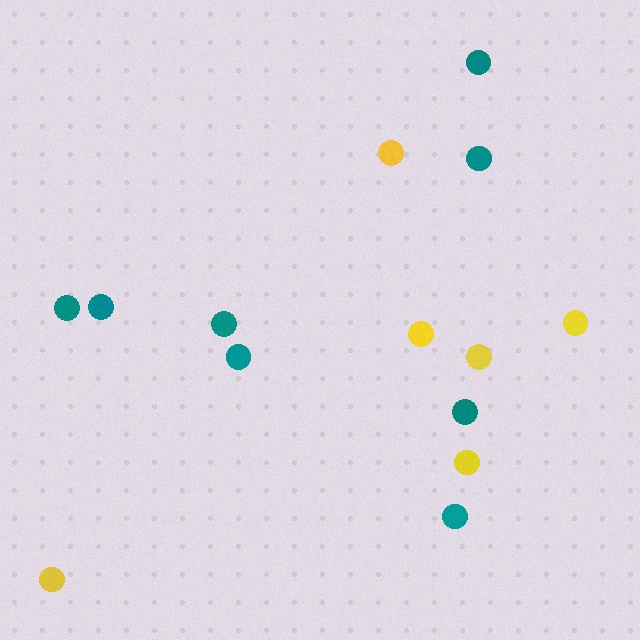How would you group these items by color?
There are 2 groups: one group of yellow circles (6) and one group of teal circles (8).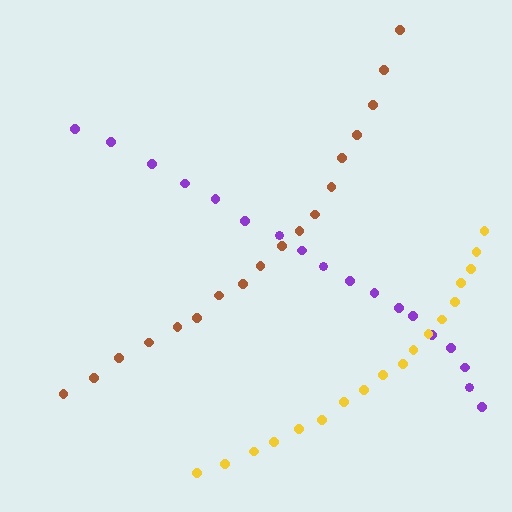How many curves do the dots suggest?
There are 3 distinct paths.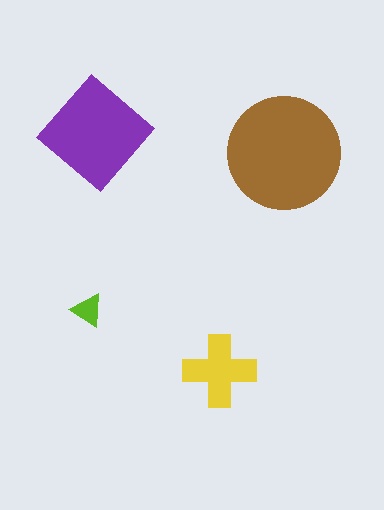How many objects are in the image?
There are 4 objects in the image.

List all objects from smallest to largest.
The lime triangle, the yellow cross, the purple diamond, the brown circle.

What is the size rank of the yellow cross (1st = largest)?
3rd.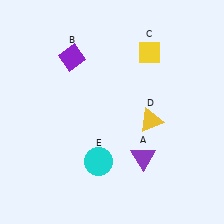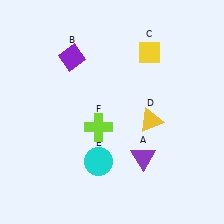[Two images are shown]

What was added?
A lime cross (F) was added in Image 2.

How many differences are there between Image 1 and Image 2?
There is 1 difference between the two images.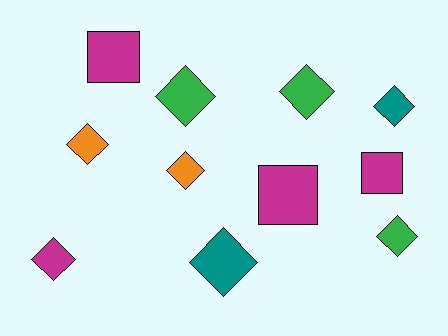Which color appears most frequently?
Magenta, with 4 objects.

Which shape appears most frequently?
Diamond, with 8 objects.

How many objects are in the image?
There are 11 objects.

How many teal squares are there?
There are no teal squares.